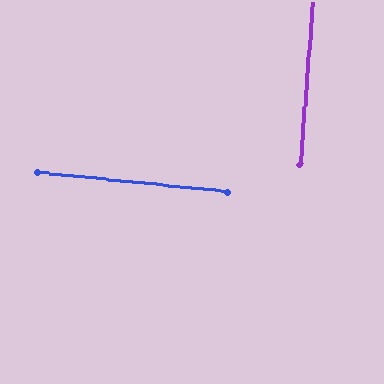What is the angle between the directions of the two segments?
Approximately 88 degrees.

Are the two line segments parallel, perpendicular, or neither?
Perpendicular — they meet at approximately 88°.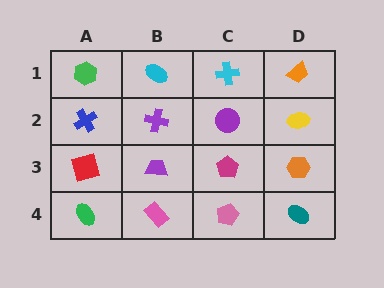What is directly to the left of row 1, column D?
A cyan cross.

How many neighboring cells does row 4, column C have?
3.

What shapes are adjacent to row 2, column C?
A cyan cross (row 1, column C), a magenta pentagon (row 3, column C), a purple cross (row 2, column B), a yellow ellipse (row 2, column D).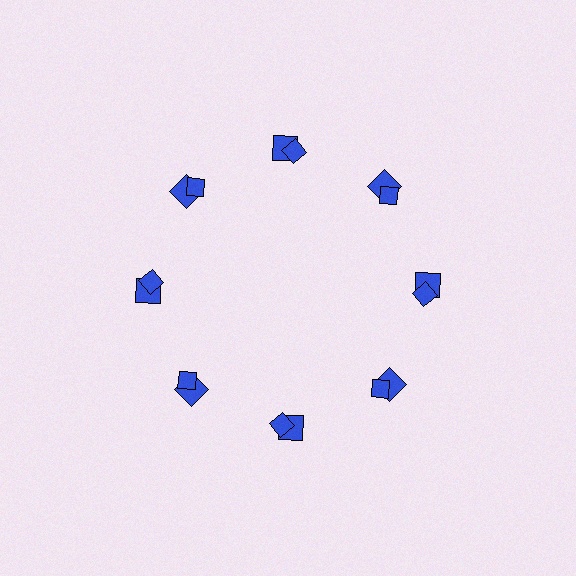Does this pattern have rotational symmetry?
Yes, this pattern has 8-fold rotational symmetry. It looks the same after rotating 45 degrees around the center.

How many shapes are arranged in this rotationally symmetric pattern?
There are 16 shapes, arranged in 8 groups of 2.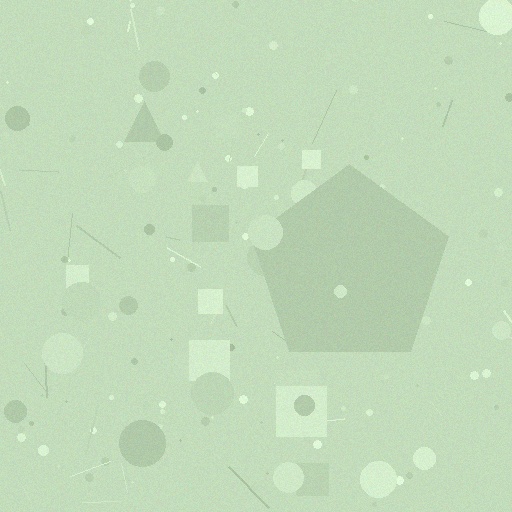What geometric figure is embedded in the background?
A pentagon is embedded in the background.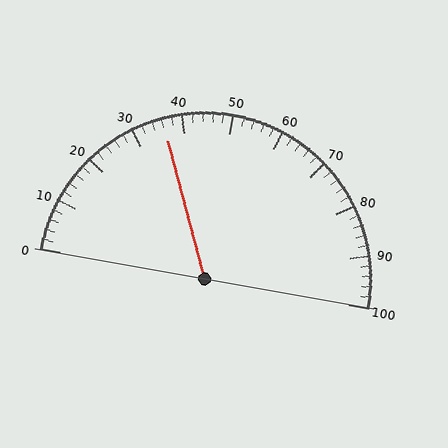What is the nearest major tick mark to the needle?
The nearest major tick mark is 40.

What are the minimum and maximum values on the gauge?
The gauge ranges from 0 to 100.